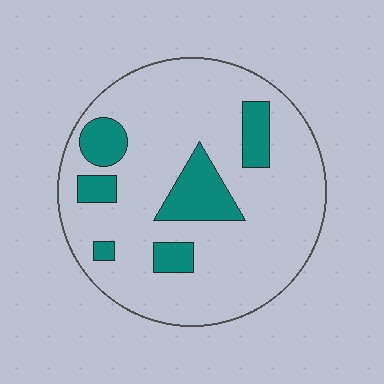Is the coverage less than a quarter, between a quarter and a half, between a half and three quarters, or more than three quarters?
Less than a quarter.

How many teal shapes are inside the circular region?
6.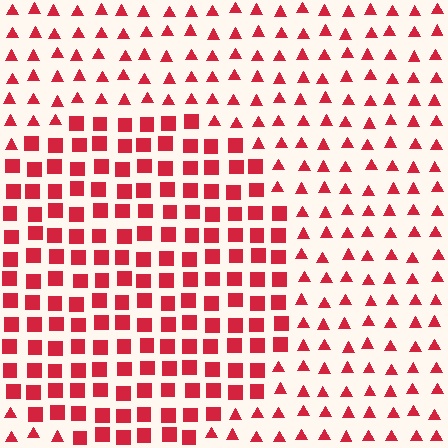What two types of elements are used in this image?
The image uses squares inside the circle region and triangles outside it.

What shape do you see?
I see a circle.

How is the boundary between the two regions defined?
The boundary is defined by a change in element shape: squares inside vs. triangles outside. All elements share the same color and spacing.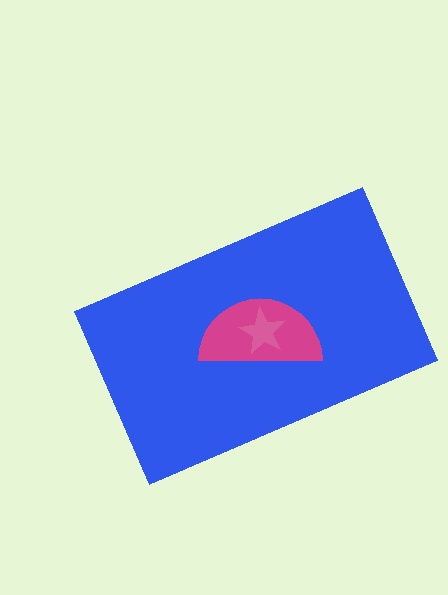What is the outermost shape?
The blue rectangle.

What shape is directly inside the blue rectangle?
The magenta semicircle.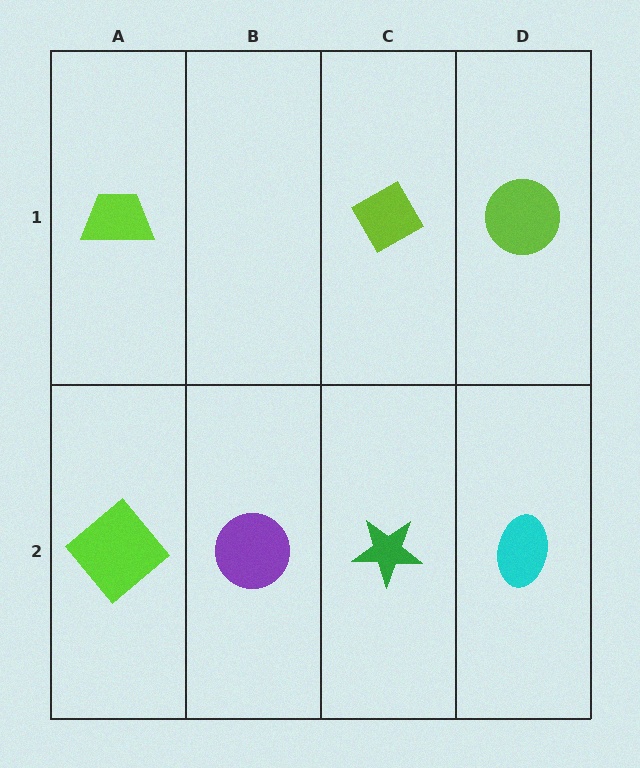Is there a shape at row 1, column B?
No, that cell is empty.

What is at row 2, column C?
A green star.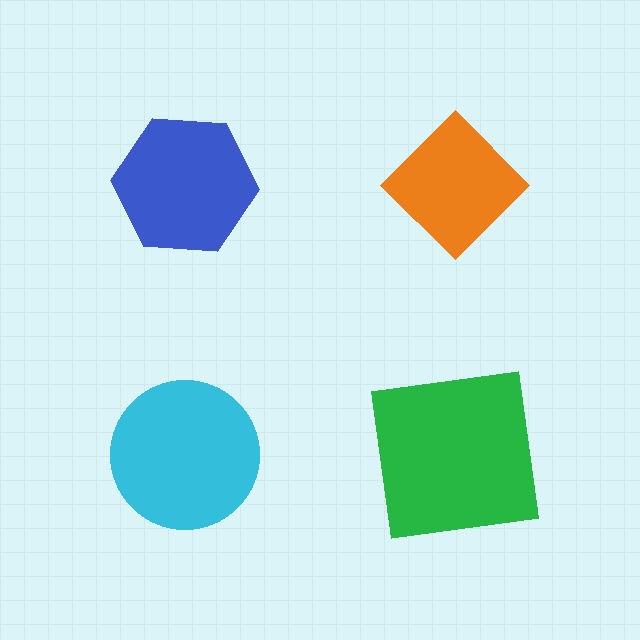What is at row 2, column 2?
A green square.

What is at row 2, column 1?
A cyan circle.